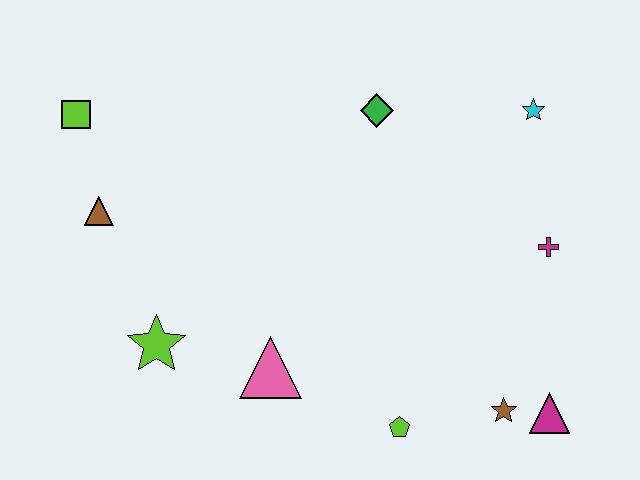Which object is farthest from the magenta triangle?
The lime square is farthest from the magenta triangle.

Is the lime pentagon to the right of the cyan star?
No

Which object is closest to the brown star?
The magenta triangle is closest to the brown star.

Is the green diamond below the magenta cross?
No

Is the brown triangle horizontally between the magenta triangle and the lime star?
No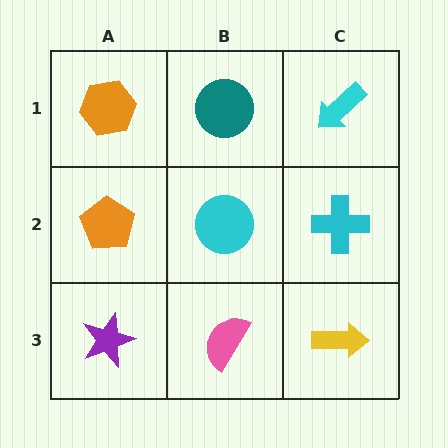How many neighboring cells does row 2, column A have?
3.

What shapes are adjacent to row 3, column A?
An orange pentagon (row 2, column A), a pink semicircle (row 3, column B).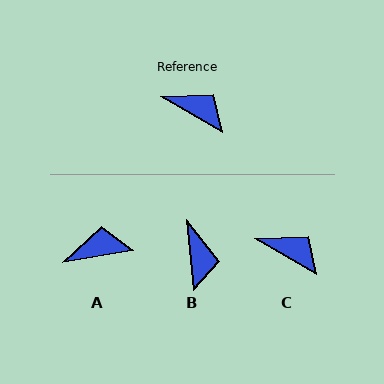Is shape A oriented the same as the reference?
No, it is off by about 41 degrees.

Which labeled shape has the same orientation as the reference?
C.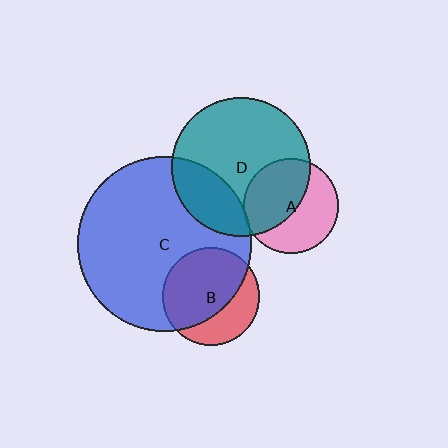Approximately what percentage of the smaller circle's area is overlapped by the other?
Approximately 50%.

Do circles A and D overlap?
Yes.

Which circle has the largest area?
Circle C (blue).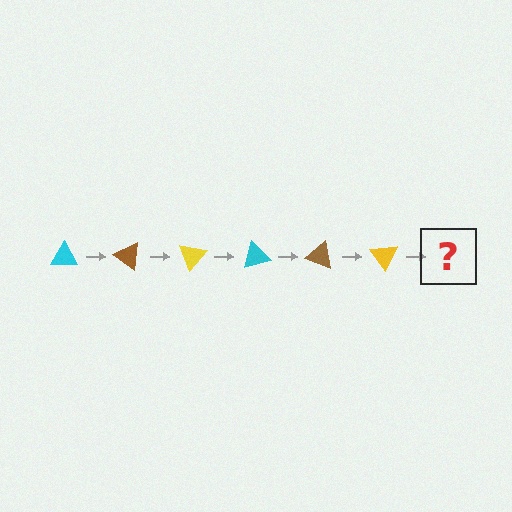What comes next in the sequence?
The next element should be a cyan triangle, rotated 210 degrees from the start.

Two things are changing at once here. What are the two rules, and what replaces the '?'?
The two rules are that it rotates 35 degrees each step and the color cycles through cyan, brown, and yellow. The '?' should be a cyan triangle, rotated 210 degrees from the start.